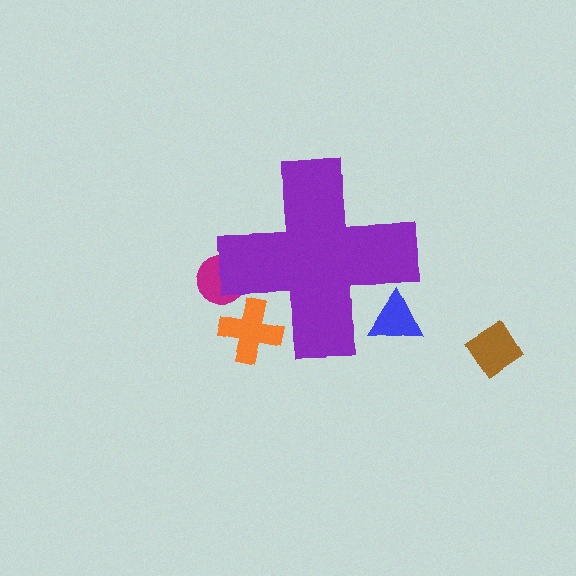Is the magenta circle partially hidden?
Yes, the magenta circle is partially hidden behind the purple cross.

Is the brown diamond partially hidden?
No, the brown diamond is fully visible.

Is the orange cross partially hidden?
Yes, the orange cross is partially hidden behind the purple cross.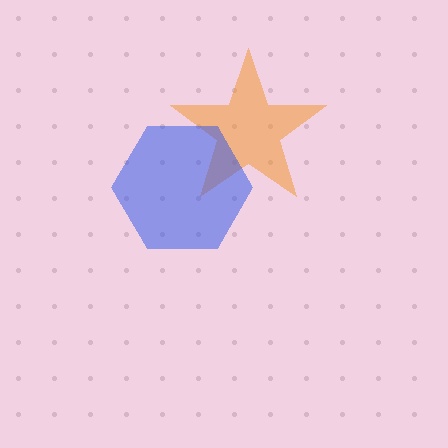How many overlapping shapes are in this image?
There are 2 overlapping shapes in the image.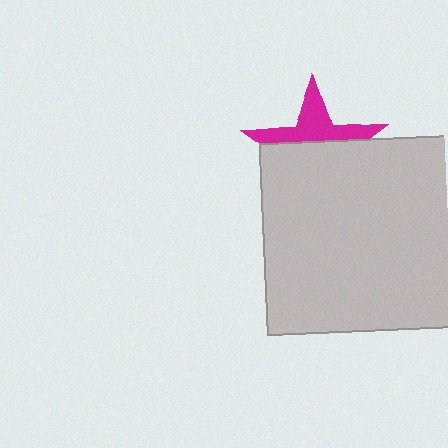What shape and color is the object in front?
The object in front is a light gray square.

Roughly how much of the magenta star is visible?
A small part of it is visible (roughly 41%).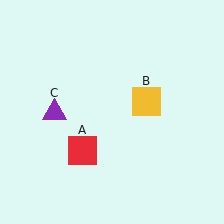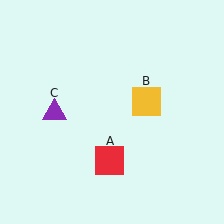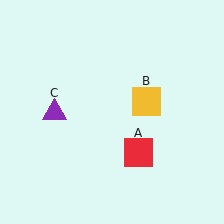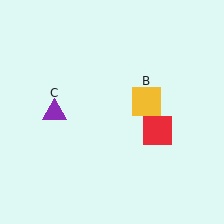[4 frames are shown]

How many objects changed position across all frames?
1 object changed position: red square (object A).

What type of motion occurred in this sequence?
The red square (object A) rotated counterclockwise around the center of the scene.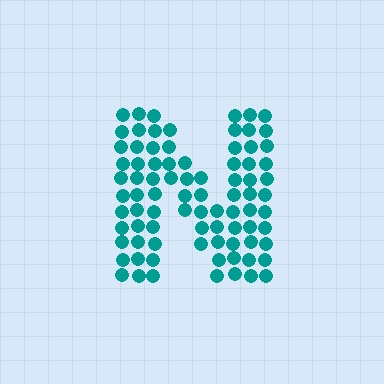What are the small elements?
The small elements are circles.